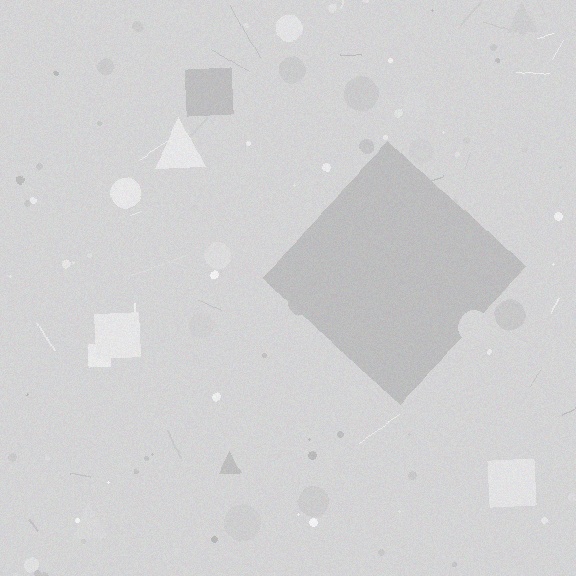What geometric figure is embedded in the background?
A diamond is embedded in the background.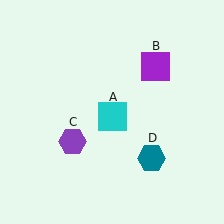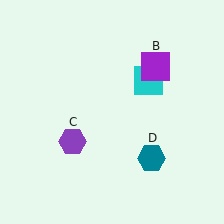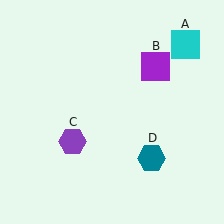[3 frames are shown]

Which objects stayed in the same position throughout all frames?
Purple square (object B) and purple hexagon (object C) and teal hexagon (object D) remained stationary.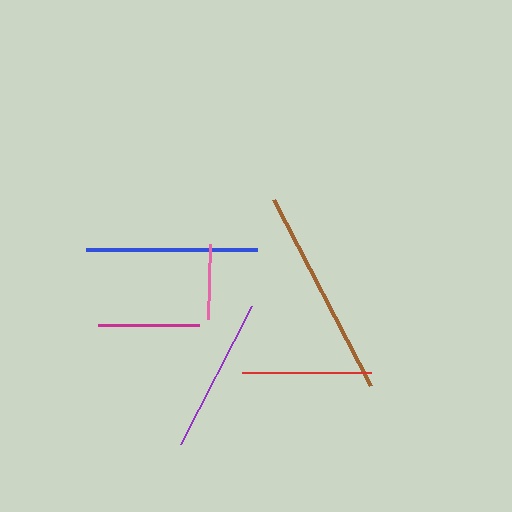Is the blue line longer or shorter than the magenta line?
The blue line is longer than the magenta line.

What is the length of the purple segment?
The purple segment is approximately 156 pixels long.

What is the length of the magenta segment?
The magenta segment is approximately 101 pixels long.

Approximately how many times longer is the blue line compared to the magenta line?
The blue line is approximately 1.7 times the length of the magenta line.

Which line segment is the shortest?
The pink line is the shortest at approximately 75 pixels.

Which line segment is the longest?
The brown line is the longest at approximately 210 pixels.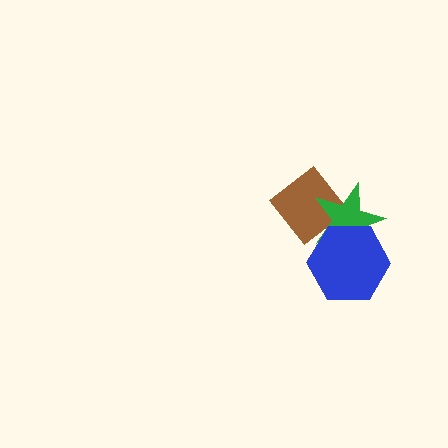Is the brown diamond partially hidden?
Yes, it is partially covered by another shape.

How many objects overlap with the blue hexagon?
2 objects overlap with the blue hexagon.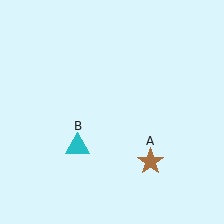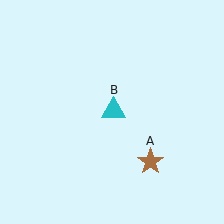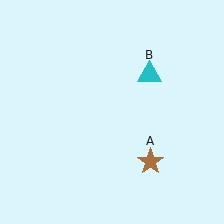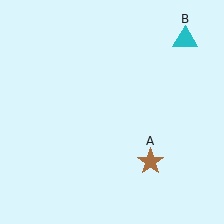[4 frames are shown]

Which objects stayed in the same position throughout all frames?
Brown star (object A) remained stationary.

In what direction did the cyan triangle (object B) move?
The cyan triangle (object B) moved up and to the right.